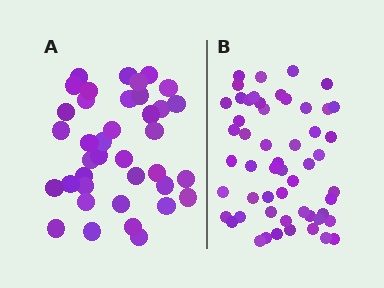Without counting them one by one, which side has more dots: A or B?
Region B (the right region) has more dots.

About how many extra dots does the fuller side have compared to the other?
Region B has approximately 15 more dots than region A.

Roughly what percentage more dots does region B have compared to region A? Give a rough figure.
About 40% more.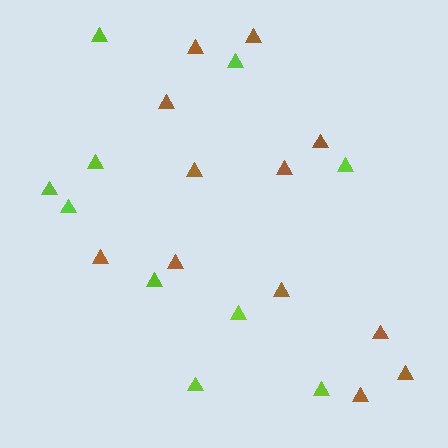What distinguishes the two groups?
There are 2 groups: one group of lime triangles (10) and one group of brown triangles (12).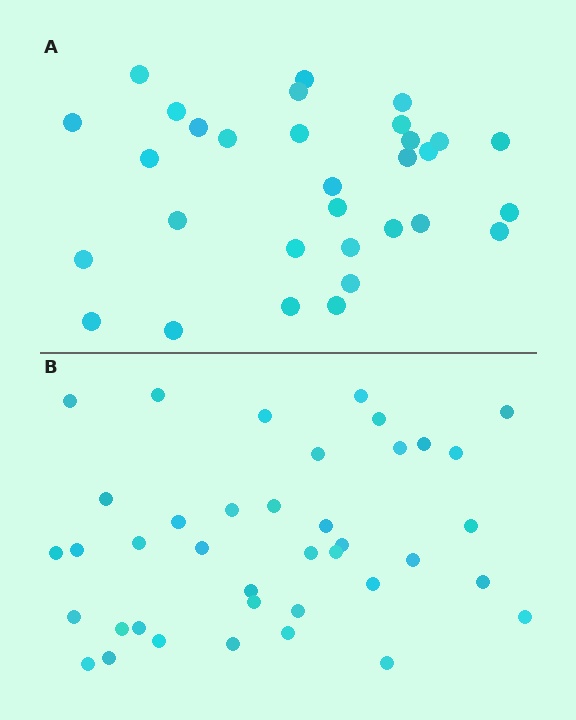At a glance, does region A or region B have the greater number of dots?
Region B (the bottom region) has more dots.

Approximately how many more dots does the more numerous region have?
Region B has roughly 8 or so more dots than region A.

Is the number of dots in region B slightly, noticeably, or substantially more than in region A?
Region B has noticeably more, but not dramatically so. The ratio is roughly 1.3 to 1.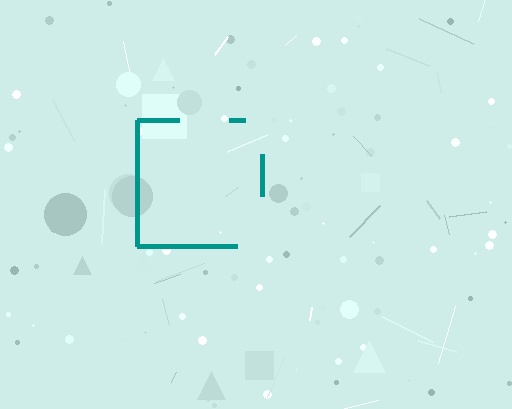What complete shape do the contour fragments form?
The contour fragments form a square.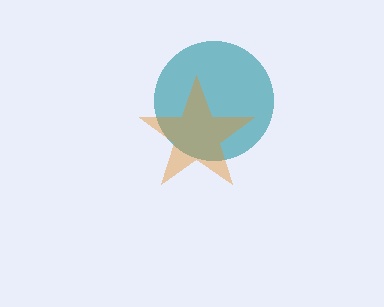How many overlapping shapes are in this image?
There are 2 overlapping shapes in the image.